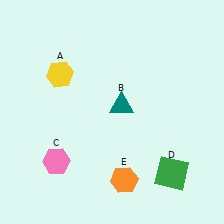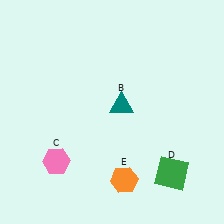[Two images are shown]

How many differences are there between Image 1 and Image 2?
There is 1 difference between the two images.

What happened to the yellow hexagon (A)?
The yellow hexagon (A) was removed in Image 2. It was in the top-left area of Image 1.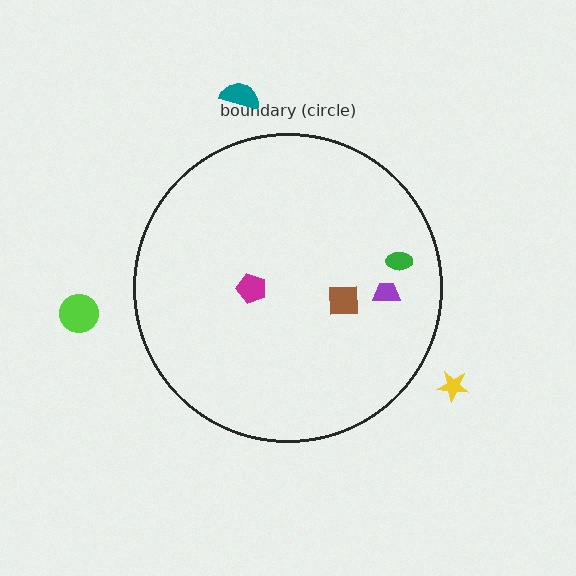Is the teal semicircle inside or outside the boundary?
Outside.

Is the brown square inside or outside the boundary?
Inside.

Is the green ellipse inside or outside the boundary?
Inside.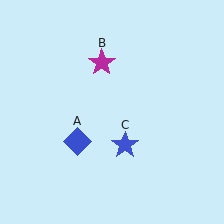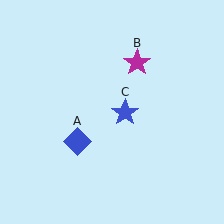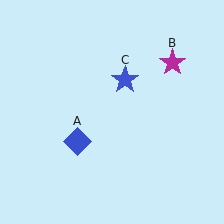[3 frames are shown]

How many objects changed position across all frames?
2 objects changed position: magenta star (object B), blue star (object C).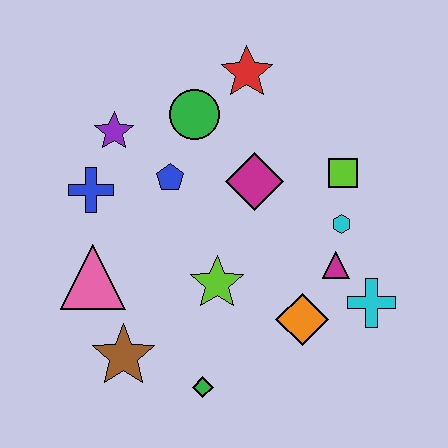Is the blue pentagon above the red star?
No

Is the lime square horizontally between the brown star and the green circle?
No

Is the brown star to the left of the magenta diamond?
Yes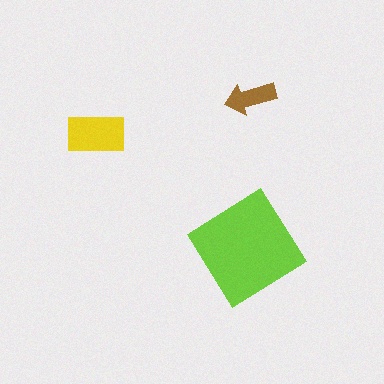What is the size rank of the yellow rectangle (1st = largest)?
2nd.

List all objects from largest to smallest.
The lime diamond, the yellow rectangle, the brown arrow.